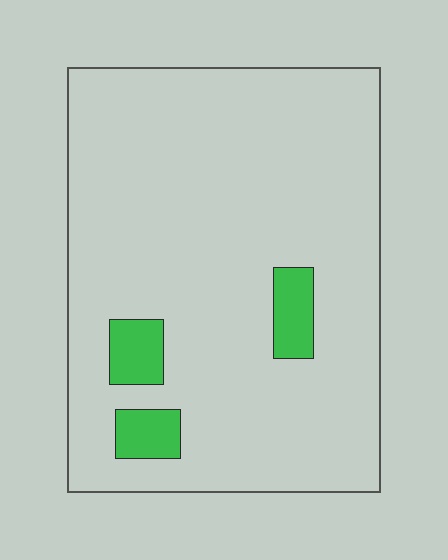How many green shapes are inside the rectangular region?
3.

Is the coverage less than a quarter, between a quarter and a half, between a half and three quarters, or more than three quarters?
Less than a quarter.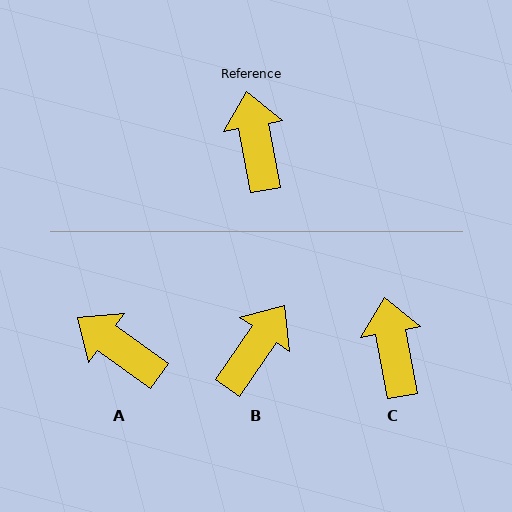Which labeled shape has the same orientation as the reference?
C.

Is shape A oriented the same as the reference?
No, it is off by about 44 degrees.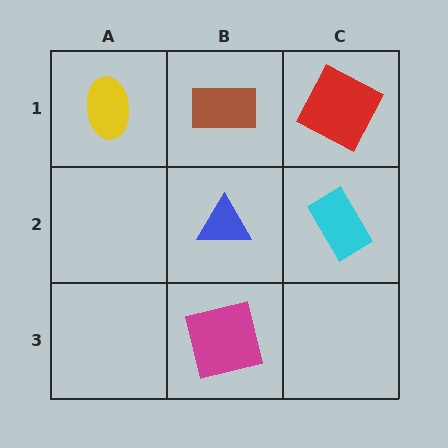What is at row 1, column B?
A brown rectangle.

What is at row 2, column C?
A cyan rectangle.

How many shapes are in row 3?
1 shape.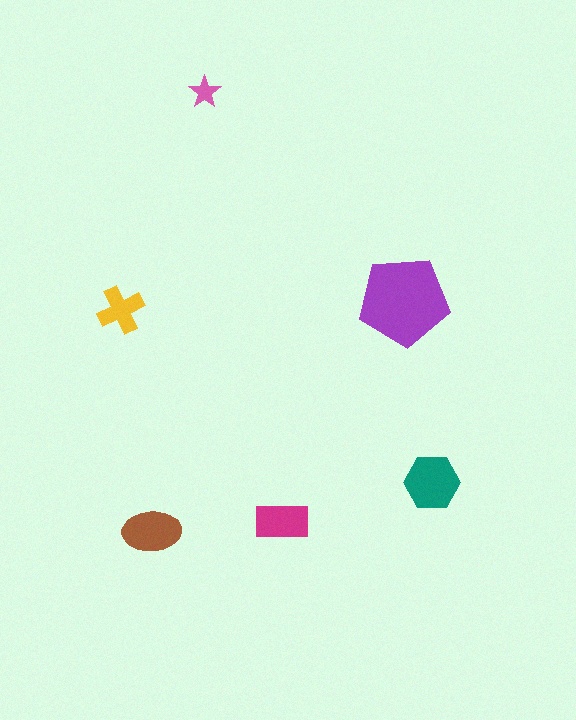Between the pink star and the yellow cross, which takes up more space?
The yellow cross.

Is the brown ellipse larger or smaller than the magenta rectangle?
Larger.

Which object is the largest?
The purple pentagon.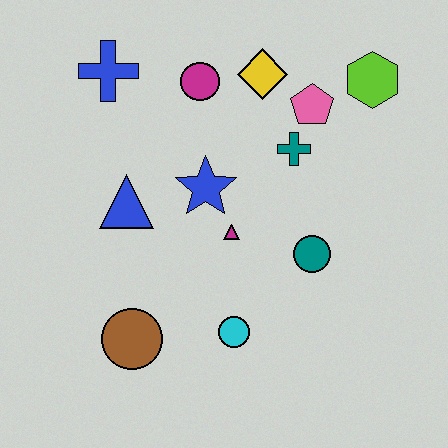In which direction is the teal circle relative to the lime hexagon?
The teal circle is below the lime hexagon.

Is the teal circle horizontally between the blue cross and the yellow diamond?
No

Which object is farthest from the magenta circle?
The brown circle is farthest from the magenta circle.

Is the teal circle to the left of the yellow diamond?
No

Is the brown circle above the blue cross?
No